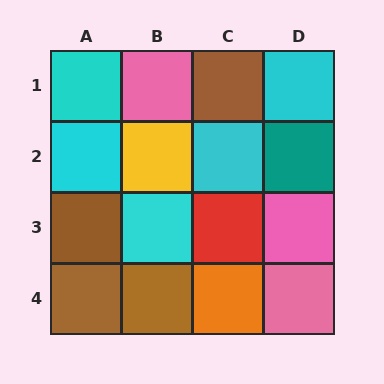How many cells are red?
1 cell is red.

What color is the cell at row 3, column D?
Pink.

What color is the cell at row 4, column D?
Pink.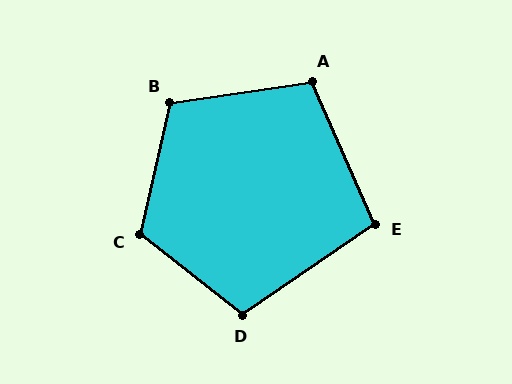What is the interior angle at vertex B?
Approximately 111 degrees (obtuse).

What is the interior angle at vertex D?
Approximately 108 degrees (obtuse).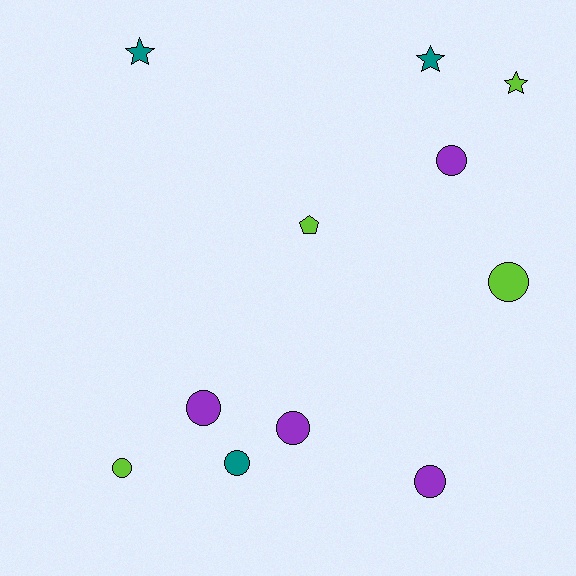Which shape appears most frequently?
Circle, with 7 objects.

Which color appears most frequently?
Lime, with 4 objects.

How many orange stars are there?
There are no orange stars.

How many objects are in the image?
There are 11 objects.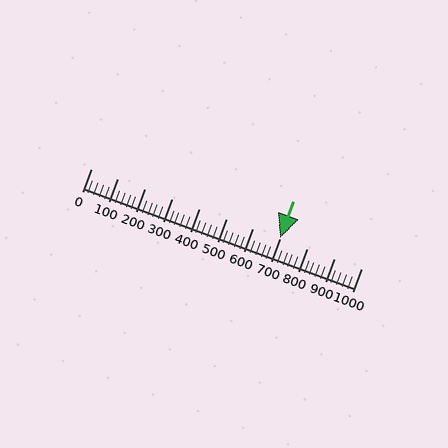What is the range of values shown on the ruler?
The ruler shows values from 0 to 1000.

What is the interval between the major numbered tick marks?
The major tick marks are spaced 100 units apart.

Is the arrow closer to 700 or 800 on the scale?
The arrow is closer to 700.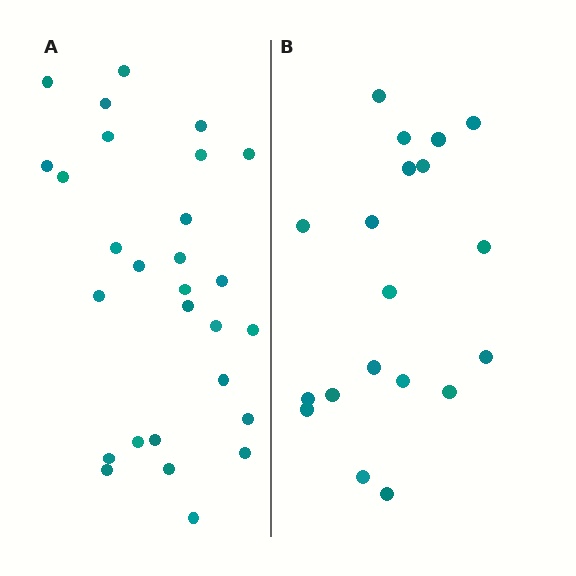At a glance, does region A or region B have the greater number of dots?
Region A (the left region) has more dots.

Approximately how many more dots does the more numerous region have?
Region A has roughly 8 or so more dots than region B.